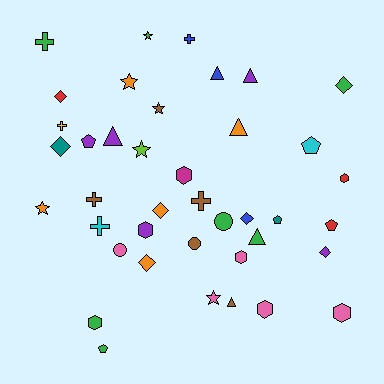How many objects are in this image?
There are 40 objects.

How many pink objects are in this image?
There are 5 pink objects.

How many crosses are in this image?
There are 6 crosses.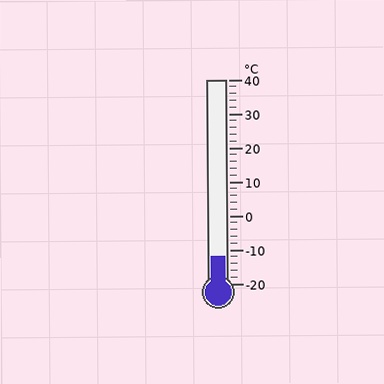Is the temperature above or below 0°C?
The temperature is below 0°C.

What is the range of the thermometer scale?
The thermometer scale ranges from -20°C to 40°C.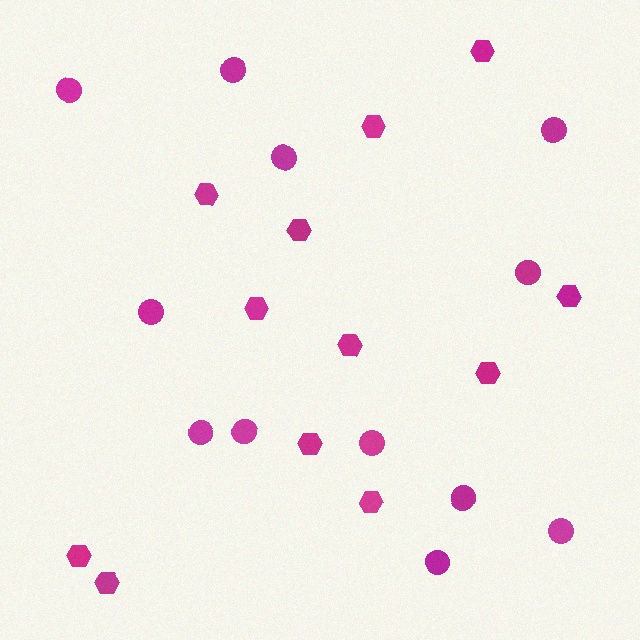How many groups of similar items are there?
There are 2 groups: one group of circles (12) and one group of hexagons (12).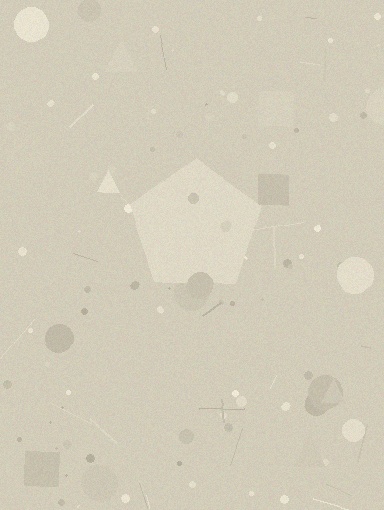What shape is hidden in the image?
A pentagon is hidden in the image.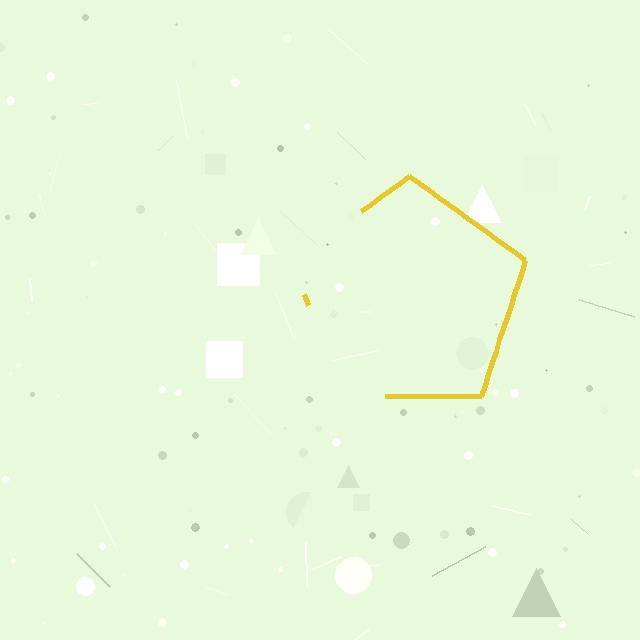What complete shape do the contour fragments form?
The contour fragments form a pentagon.